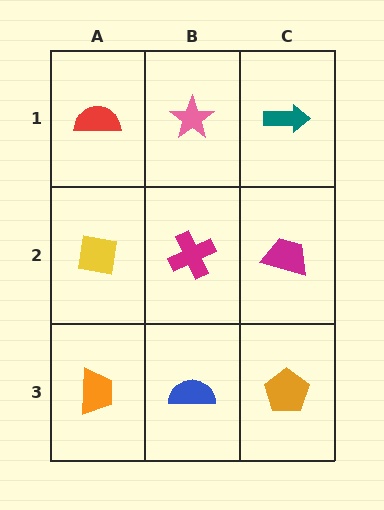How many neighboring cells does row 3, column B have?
3.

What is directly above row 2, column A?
A red semicircle.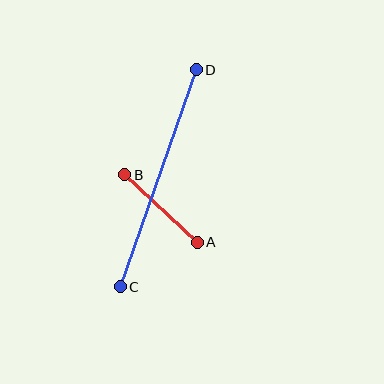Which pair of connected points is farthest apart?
Points C and D are farthest apart.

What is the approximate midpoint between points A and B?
The midpoint is at approximately (161, 209) pixels.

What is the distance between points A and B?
The distance is approximately 99 pixels.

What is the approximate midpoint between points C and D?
The midpoint is at approximately (158, 178) pixels.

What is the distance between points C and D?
The distance is approximately 230 pixels.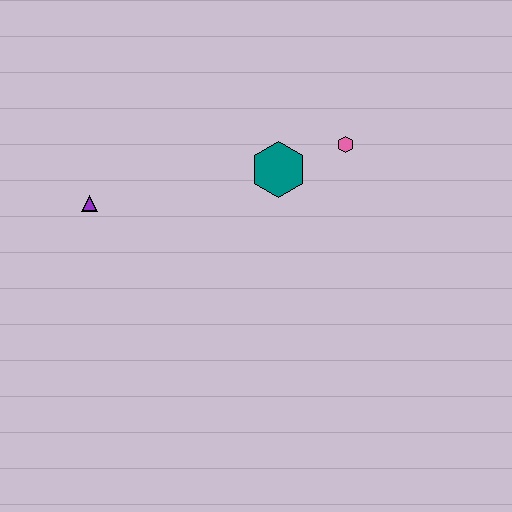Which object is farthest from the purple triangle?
The pink hexagon is farthest from the purple triangle.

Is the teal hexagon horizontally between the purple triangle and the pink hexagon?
Yes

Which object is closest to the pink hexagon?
The teal hexagon is closest to the pink hexagon.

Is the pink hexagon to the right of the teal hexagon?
Yes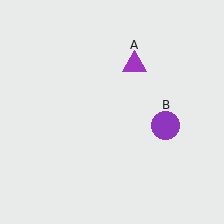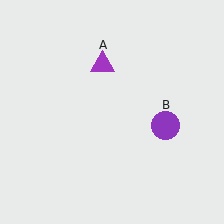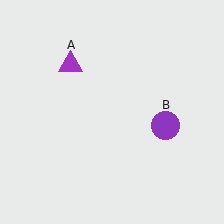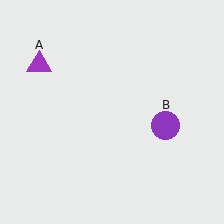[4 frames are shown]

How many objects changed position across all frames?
1 object changed position: purple triangle (object A).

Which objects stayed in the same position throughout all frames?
Purple circle (object B) remained stationary.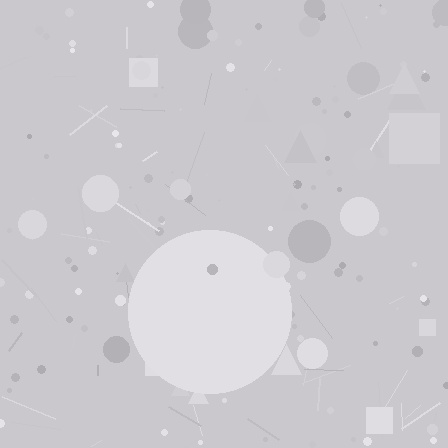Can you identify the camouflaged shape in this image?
The camouflaged shape is a circle.